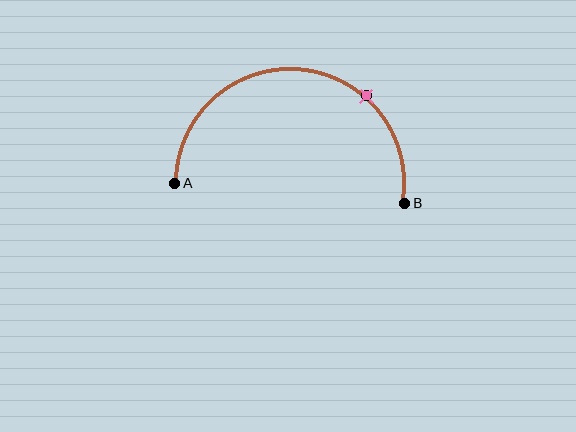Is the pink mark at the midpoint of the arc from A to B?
No. The pink mark lies on the arc but is closer to endpoint B. The arc midpoint would be at the point on the curve equidistant along the arc from both A and B.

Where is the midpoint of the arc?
The arc midpoint is the point on the curve farthest from the straight line joining A and B. It sits above that line.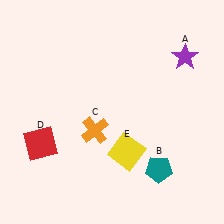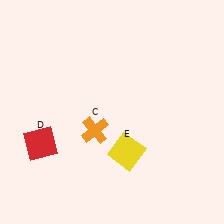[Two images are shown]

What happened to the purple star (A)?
The purple star (A) was removed in Image 2. It was in the top-right area of Image 1.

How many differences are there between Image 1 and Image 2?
There are 2 differences between the two images.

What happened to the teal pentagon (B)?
The teal pentagon (B) was removed in Image 2. It was in the bottom-right area of Image 1.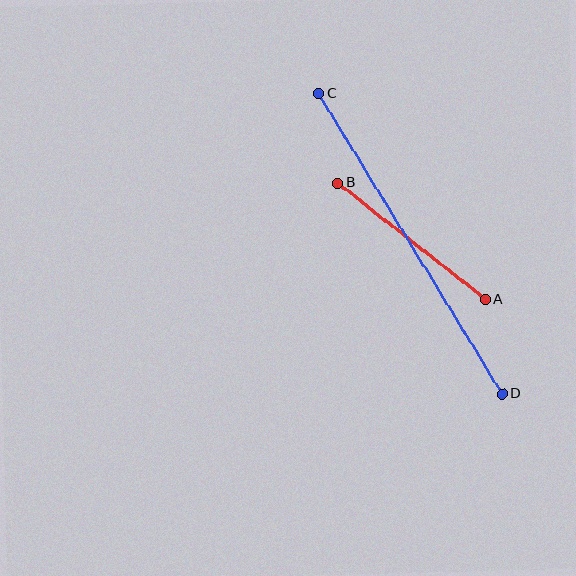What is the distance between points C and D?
The distance is approximately 352 pixels.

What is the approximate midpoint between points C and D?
The midpoint is at approximately (410, 244) pixels.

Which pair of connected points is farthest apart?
Points C and D are farthest apart.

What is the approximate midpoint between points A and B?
The midpoint is at approximately (412, 241) pixels.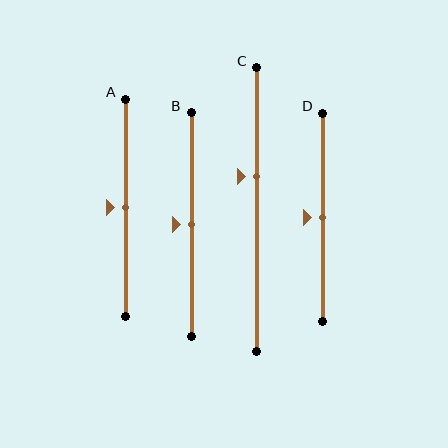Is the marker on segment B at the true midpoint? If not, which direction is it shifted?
Yes, the marker on segment B is at the true midpoint.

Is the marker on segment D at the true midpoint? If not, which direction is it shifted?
Yes, the marker on segment D is at the true midpoint.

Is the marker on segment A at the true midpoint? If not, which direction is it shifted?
Yes, the marker on segment A is at the true midpoint.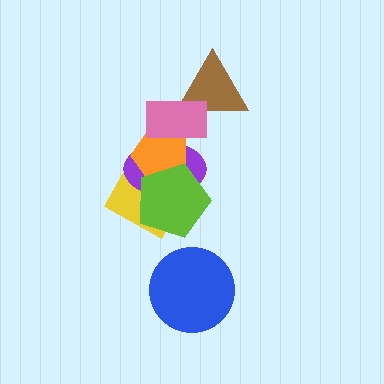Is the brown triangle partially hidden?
Yes, it is partially covered by another shape.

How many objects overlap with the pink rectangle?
3 objects overlap with the pink rectangle.